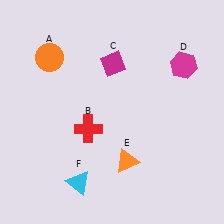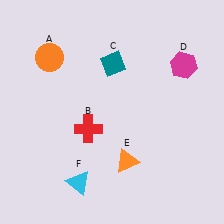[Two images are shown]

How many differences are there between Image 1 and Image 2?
There is 1 difference between the two images.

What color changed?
The diamond (C) changed from magenta in Image 1 to teal in Image 2.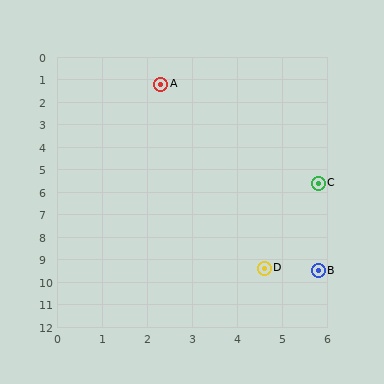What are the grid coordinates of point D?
Point D is at approximately (4.6, 9.4).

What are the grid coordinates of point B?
Point B is at approximately (5.8, 9.5).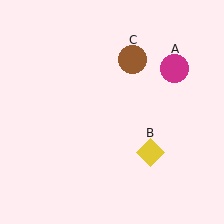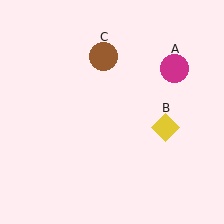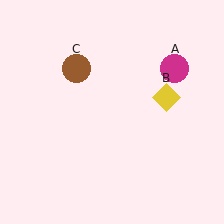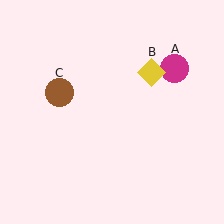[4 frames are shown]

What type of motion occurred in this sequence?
The yellow diamond (object B), brown circle (object C) rotated counterclockwise around the center of the scene.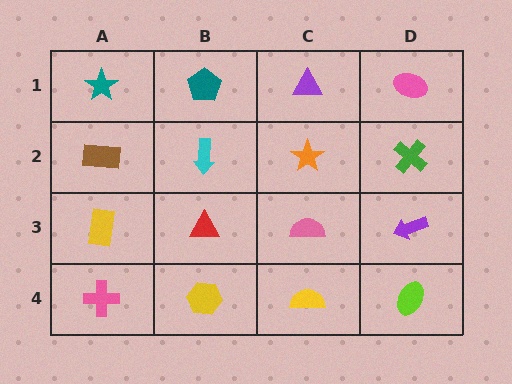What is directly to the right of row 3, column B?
A pink semicircle.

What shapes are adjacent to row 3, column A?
A brown rectangle (row 2, column A), a pink cross (row 4, column A), a red triangle (row 3, column B).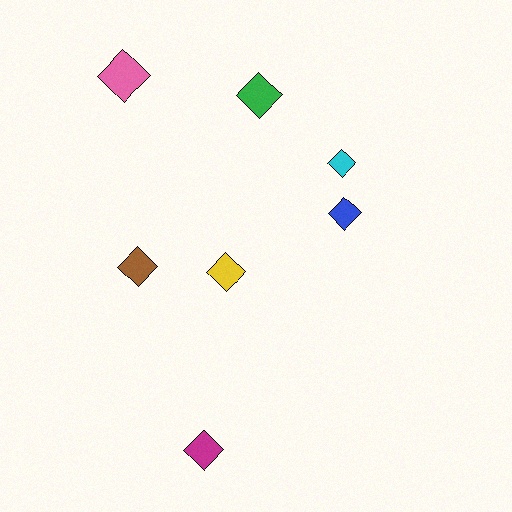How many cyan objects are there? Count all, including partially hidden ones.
There is 1 cyan object.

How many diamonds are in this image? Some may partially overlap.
There are 7 diamonds.